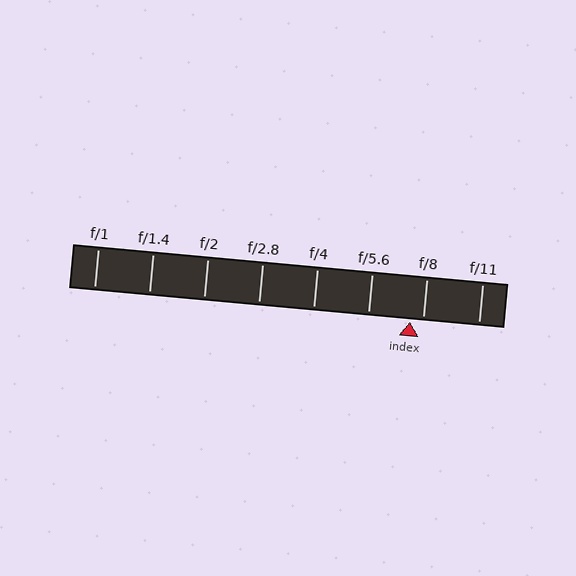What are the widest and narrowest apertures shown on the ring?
The widest aperture shown is f/1 and the narrowest is f/11.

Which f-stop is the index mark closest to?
The index mark is closest to f/8.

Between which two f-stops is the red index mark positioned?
The index mark is between f/5.6 and f/8.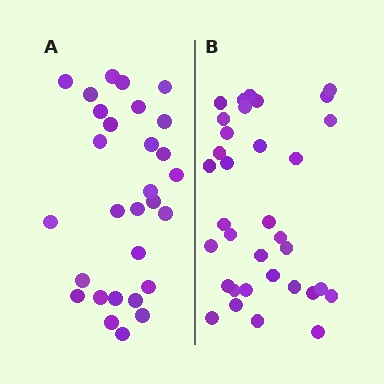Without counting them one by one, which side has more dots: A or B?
Region B (the right region) has more dots.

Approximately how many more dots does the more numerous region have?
Region B has about 5 more dots than region A.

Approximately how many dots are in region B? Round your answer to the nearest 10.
About 30 dots. (The exact count is 34, which rounds to 30.)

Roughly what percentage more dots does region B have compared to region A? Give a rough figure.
About 15% more.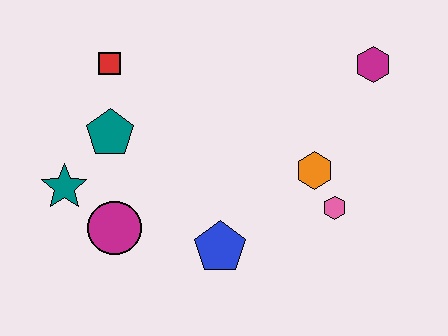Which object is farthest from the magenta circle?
The magenta hexagon is farthest from the magenta circle.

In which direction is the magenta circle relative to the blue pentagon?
The magenta circle is to the left of the blue pentagon.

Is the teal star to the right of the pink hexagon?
No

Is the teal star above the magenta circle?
Yes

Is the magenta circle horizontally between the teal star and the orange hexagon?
Yes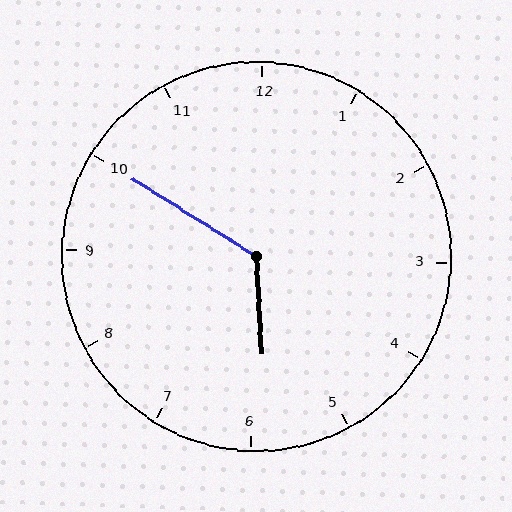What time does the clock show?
5:50.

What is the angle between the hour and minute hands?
Approximately 125 degrees.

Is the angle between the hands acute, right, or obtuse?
It is obtuse.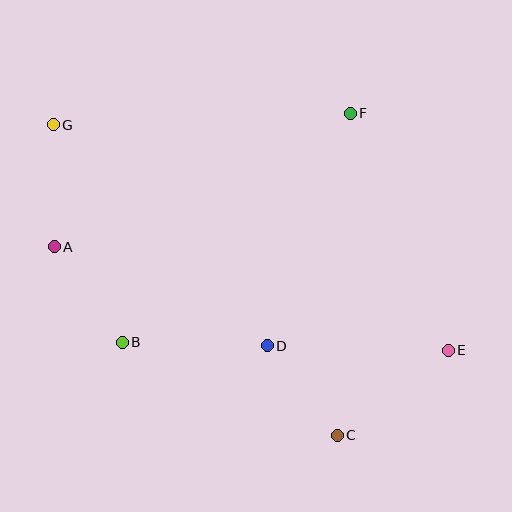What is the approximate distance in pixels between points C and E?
The distance between C and E is approximately 140 pixels.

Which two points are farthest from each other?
Points E and G are farthest from each other.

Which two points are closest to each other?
Points C and D are closest to each other.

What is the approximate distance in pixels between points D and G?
The distance between D and G is approximately 307 pixels.